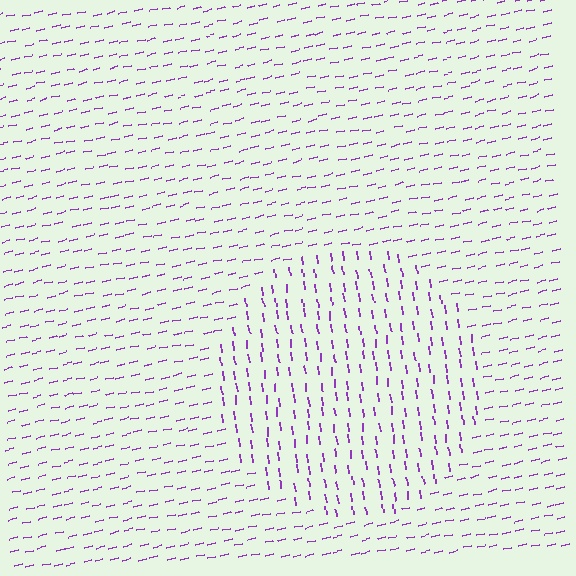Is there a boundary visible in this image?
Yes, there is a texture boundary formed by a change in line orientation.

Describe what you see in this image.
The image is filled with small purple line segments. A circle region in the image has lines oriented differently from the surrounding lines, creating a visible texture boundary.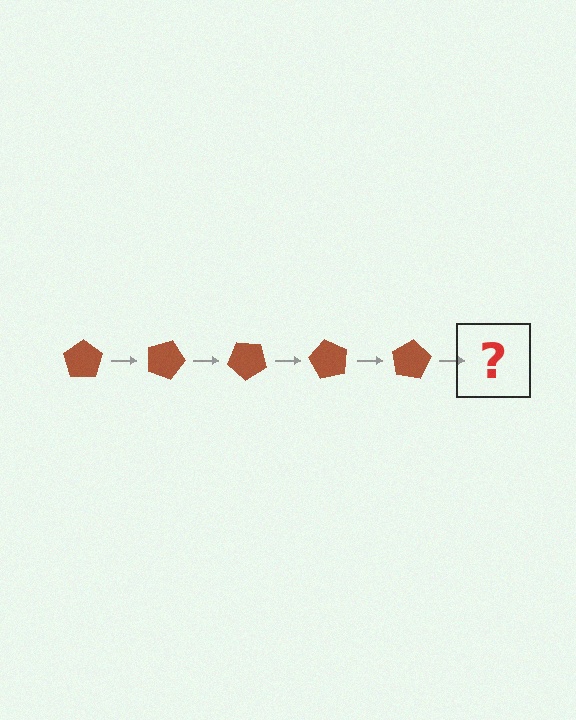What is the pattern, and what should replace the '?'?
The pattern is that the pentagon rotates 20 degrees each step. The '?' should be a brown pentagon rotated 100 degrees.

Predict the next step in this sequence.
The next step is a brown pentagon rotated 100 degrees.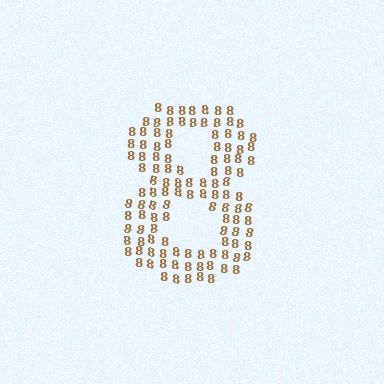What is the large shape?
The large shape is the digit 8.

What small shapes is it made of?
It is made of small digit 8's.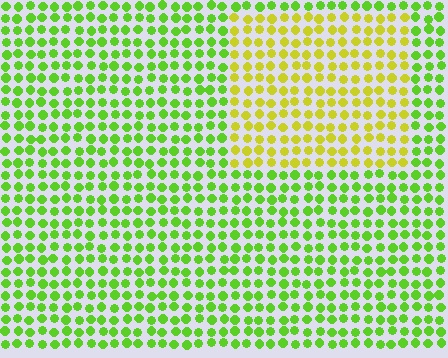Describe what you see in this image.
The image is filled with small lime elements in a uniform arrangement. A rectangle-shaped region is visible where the elements are tinted to a slightly different hue, forming a subtle color boundary.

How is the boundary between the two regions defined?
The boundary is defined purely by a slight shift in hue (about 39 degrees). Spacing, size, and orientation are identical on both sides.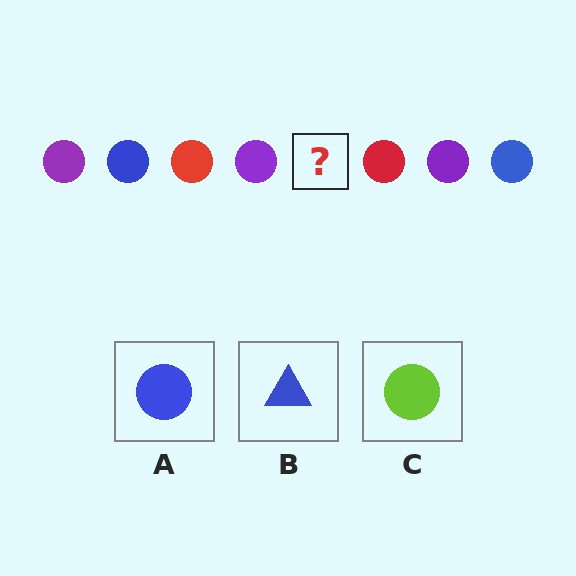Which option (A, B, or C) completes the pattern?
A.